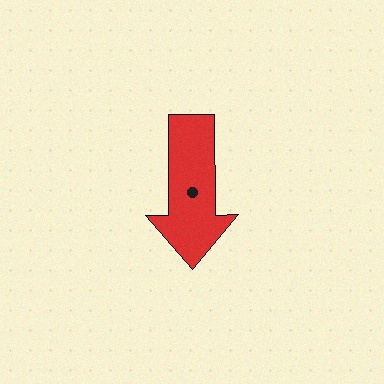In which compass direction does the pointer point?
South.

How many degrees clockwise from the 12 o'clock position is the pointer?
Approximately 180 degrees.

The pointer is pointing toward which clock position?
Roughly 6 o'clock.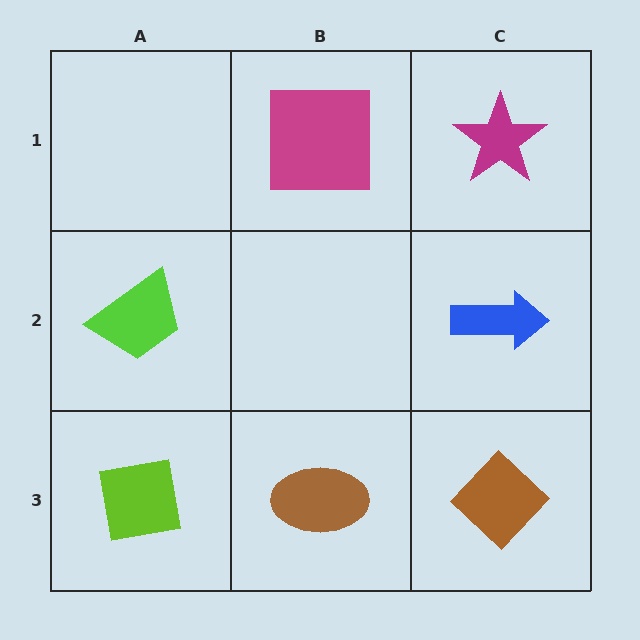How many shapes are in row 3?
3 shapes.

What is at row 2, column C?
A blue arrow.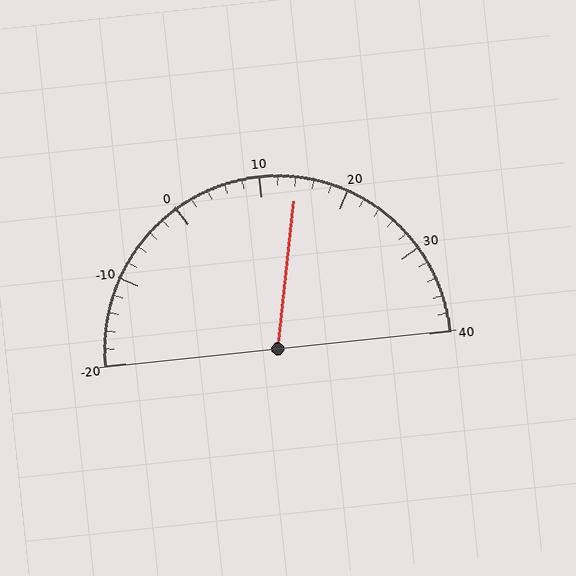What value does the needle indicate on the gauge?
The needle indicates approximately 14.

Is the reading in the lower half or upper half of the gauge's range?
The reading is in the upper half of the range (-20 to 40).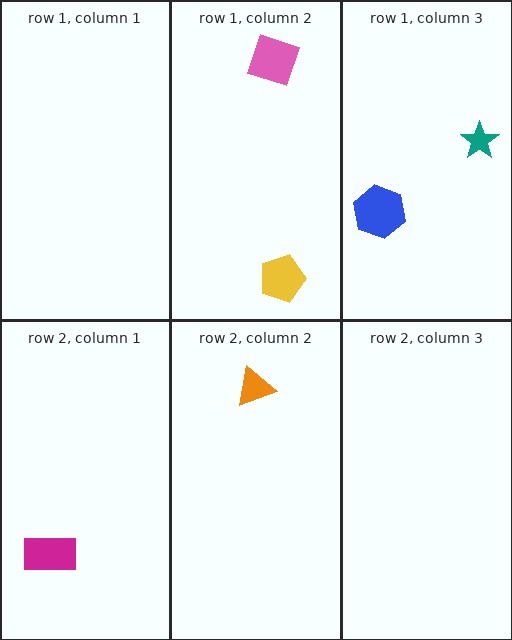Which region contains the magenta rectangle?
The row 2, column 1 region.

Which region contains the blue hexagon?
The row 1, column 3 region.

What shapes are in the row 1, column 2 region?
The pink square, the yellow pentagon.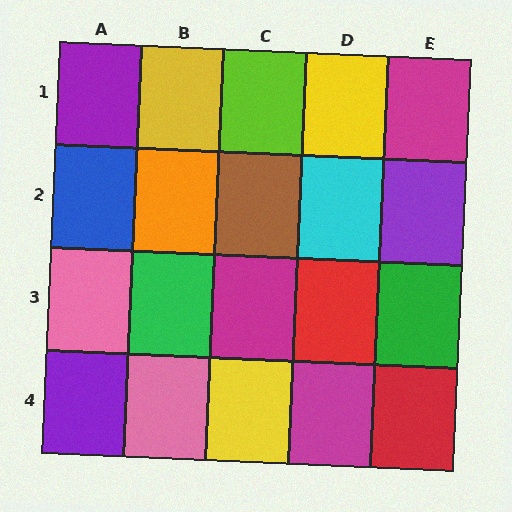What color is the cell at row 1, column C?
Lime.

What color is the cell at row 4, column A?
Purple.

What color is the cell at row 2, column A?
Blue.